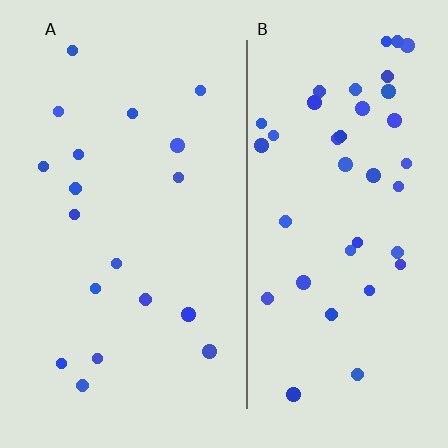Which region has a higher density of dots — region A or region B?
B (the right).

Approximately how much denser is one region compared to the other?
Approximately 2.2× — region B over region A.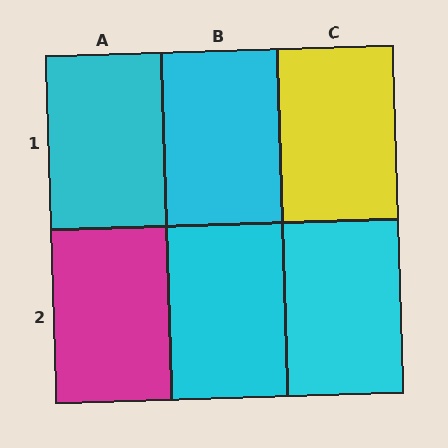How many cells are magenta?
1 cell is magenta.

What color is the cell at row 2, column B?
Cyan.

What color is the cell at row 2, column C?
Cyan.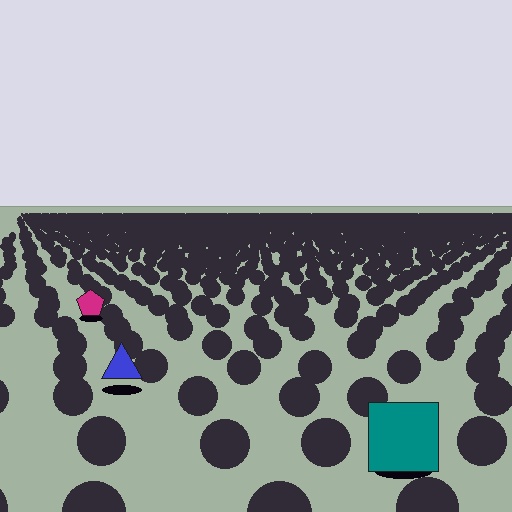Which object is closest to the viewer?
The teal square is closest. The texture marks near it are larger and more spread out.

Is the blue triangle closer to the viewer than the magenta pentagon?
Yes. The blue triangle is closer — you can tell from the texture gradient: the ground texture is coarser near it.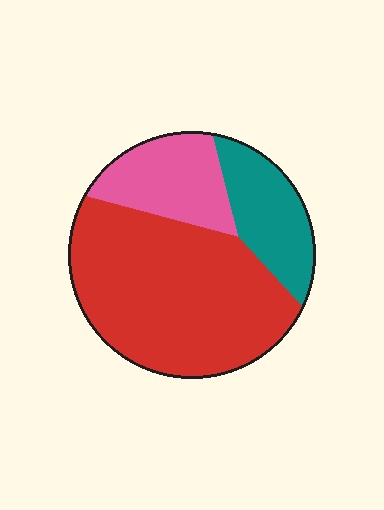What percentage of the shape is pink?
Pink takes up about one fifth (1/5) of the shape.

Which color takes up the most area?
Red, at roughly 60%.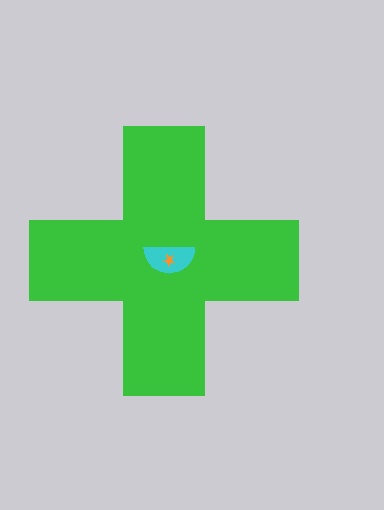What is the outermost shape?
The green cross.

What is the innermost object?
The orange star.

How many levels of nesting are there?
3.